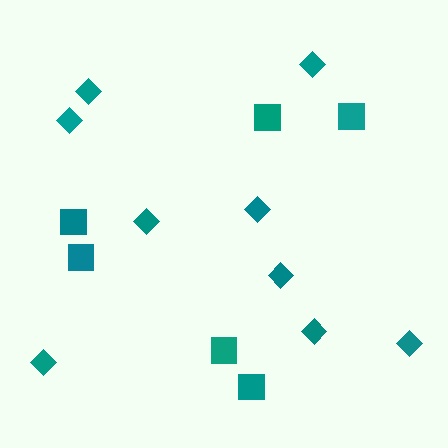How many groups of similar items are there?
There are 2 groups: one group of squares (6) and one group of diamonds (9).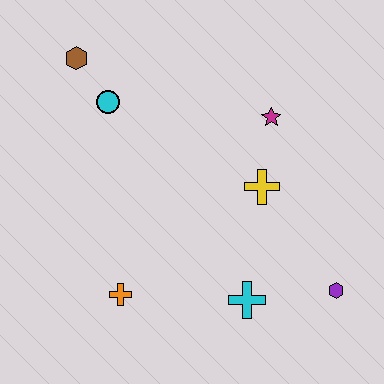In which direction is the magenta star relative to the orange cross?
The magenta star is above the orange cross.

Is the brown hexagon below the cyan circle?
No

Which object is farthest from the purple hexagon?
The brown hexagon is farthest from the purple hexagon.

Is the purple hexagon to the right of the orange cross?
Yes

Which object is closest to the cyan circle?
The brown hexagon is closest to the cyan circle.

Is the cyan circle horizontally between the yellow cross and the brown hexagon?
Yes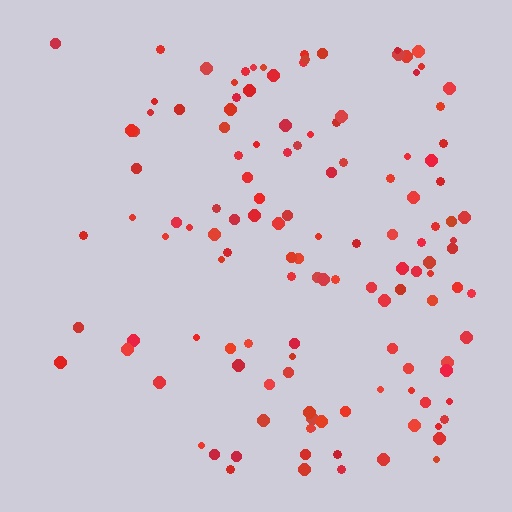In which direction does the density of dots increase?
From left to right, with the right side densest.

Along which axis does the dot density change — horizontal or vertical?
Horizontal.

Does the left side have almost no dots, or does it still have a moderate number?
Still a moderate number, just noticeably fewer than the right.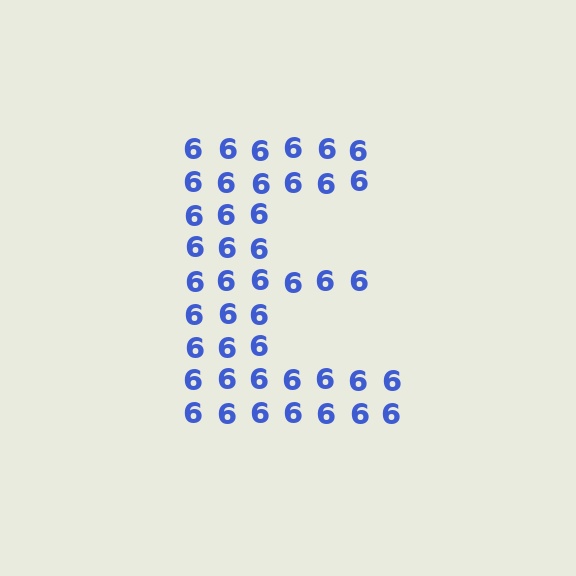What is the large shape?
The large shape is the letter E.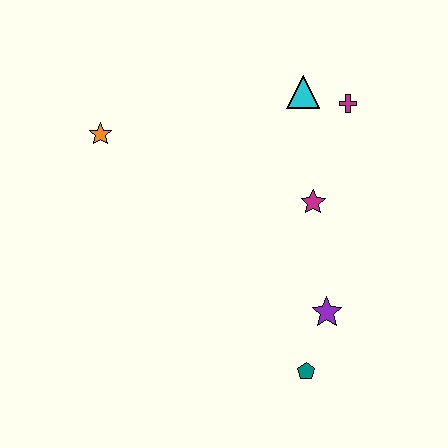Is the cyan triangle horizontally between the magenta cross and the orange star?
Yes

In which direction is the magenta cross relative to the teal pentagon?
The magenta cross is above the teal pentagon.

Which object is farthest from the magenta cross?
The teal pentagon is farthest from the magenta cross.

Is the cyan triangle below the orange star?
No